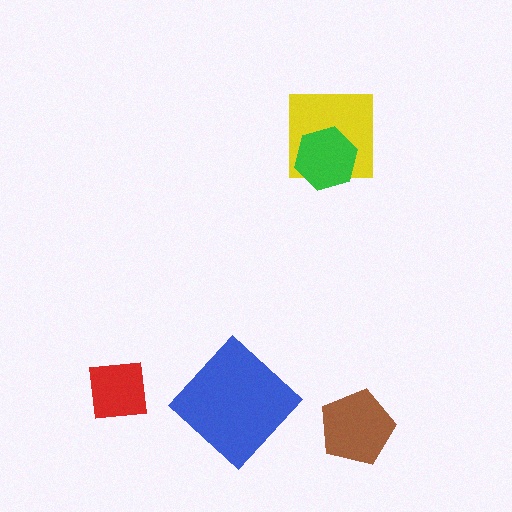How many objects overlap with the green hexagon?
1 object overlaps with the green hexagon.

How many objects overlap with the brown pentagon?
0 objects overlap with the brown pentagon.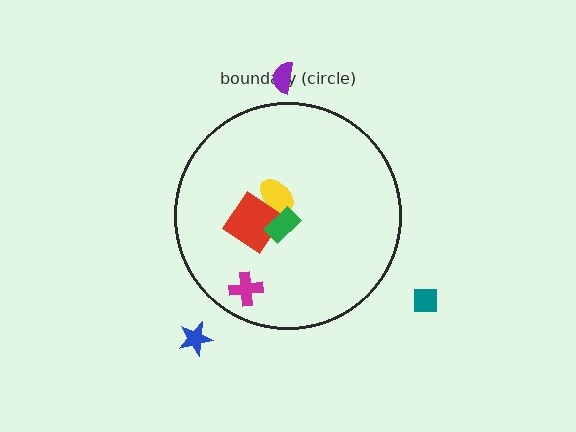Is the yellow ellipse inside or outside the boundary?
Inside.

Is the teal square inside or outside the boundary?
Outside.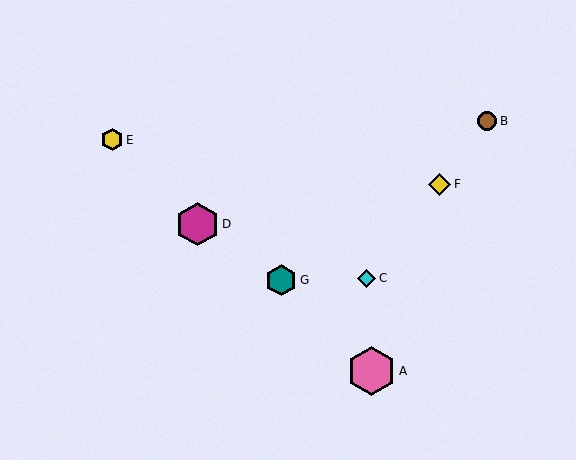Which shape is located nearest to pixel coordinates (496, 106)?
The brown circle (labeled B) at (487, 121) is nearest to that location.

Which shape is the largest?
The pink hexagon (labeled A) is the largest.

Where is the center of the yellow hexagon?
The center of the yellow hexagon is at (112, 140).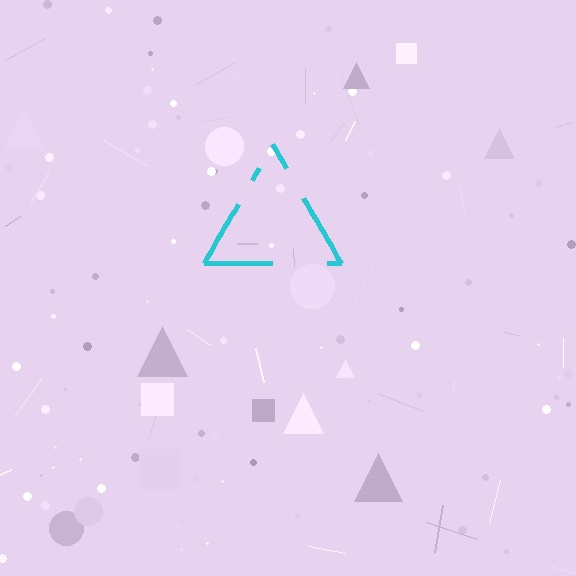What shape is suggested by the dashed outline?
The dashed outline suggests a triangle.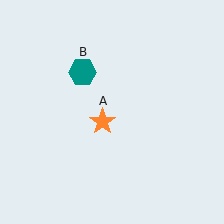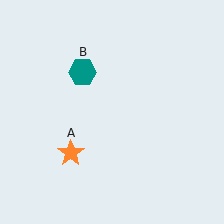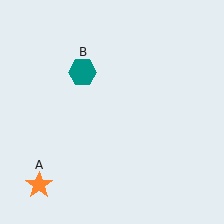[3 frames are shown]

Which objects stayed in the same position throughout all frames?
Teal hexagon (object B) remained stationary.